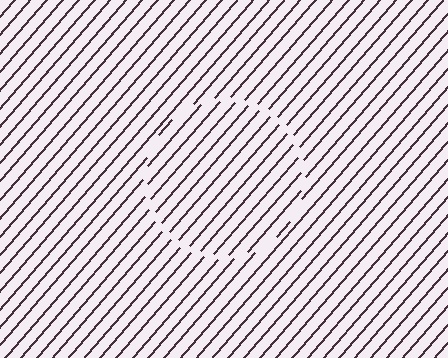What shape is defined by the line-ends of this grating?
An illusory circle. The interior of the shape contains the same grating, shifted by half a period — the contour is defined by the phase discontinuity where line-ends from the inner and outer gratings abut.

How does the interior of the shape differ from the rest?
The interior of the shape contains the same grating, shifted by half a period — the contour is defined by the phase discontinuity where line-ends from the inner and outer gratings abut.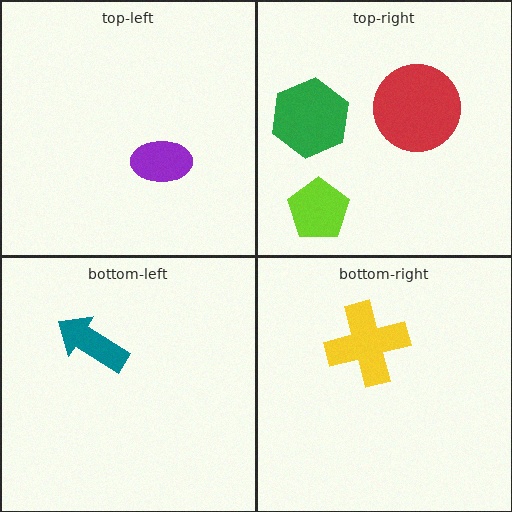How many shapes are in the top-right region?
3.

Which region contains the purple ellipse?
The top-left region.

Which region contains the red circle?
The top-right region.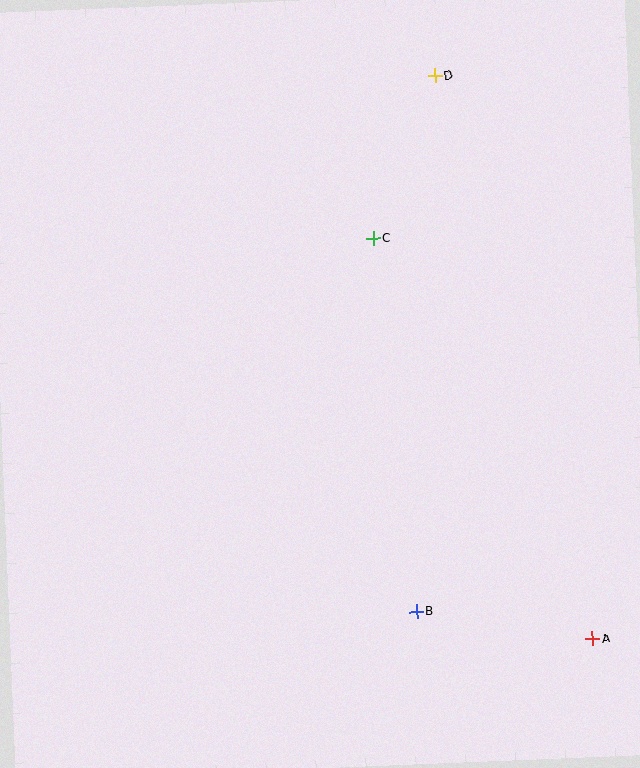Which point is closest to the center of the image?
Point C at (373, 238) is closest to the center.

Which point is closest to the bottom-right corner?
Point A is closest to the bottom-right corner.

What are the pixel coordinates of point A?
Point A is at (592, 639).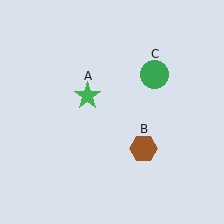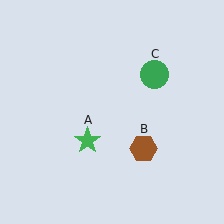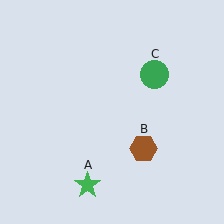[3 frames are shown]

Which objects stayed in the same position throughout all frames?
Brown hexagon (object B) and green circle (object C) remained stationary.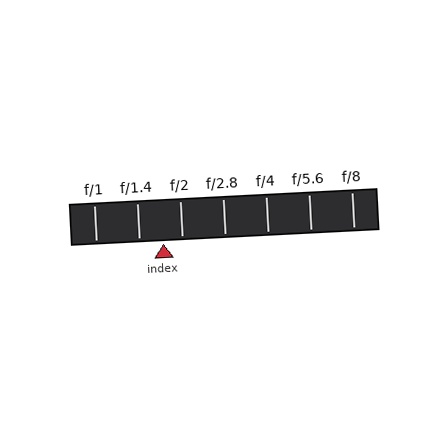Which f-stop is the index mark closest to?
The index mark is closest to f/2.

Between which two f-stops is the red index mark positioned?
The index mark is between f/1.4 and f/2.